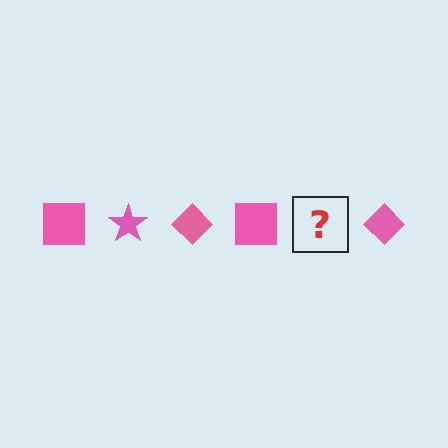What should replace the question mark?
The question mark should be replaced with a pink star.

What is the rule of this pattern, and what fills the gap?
The rule is that the pattern cycles through square, star, diamond shapes in pink. The gap should be filled with a pink star.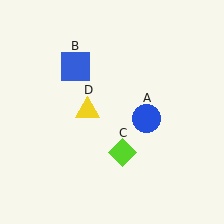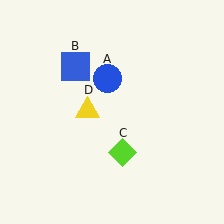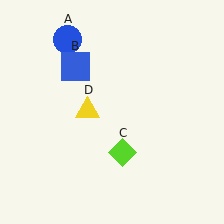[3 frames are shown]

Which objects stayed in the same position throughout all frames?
Blue square (object B) and lime diamond (object C) and yellow triangle (object D) remained stationary.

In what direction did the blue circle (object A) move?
The blue circle (object A) moved up and to the left.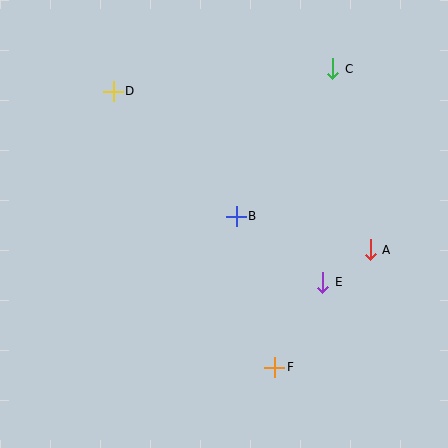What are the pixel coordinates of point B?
Point B is at (236, 216).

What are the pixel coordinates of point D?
Point D is at (113, 91).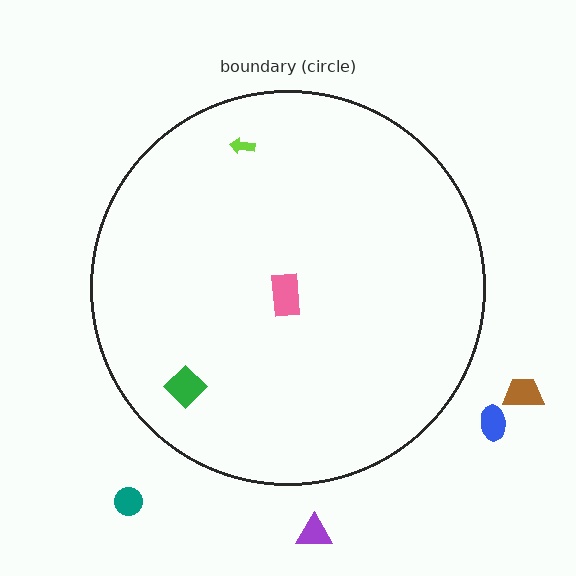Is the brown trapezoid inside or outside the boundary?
Outside.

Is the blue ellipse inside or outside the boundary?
Outside.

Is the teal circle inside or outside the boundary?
Outside.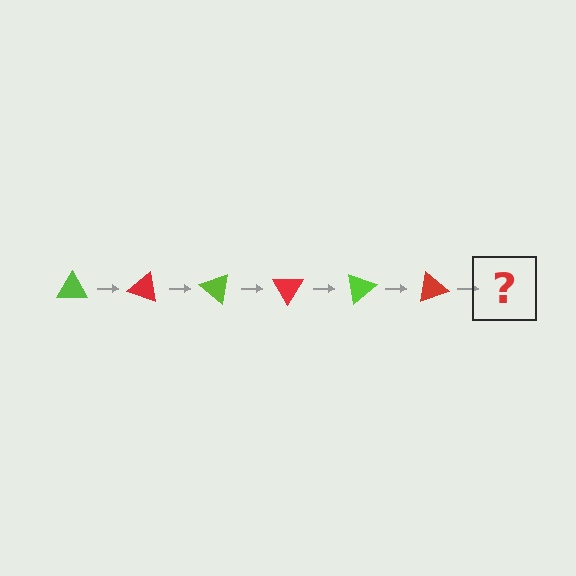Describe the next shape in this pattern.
It should be a lime triangle, rotated 120 degrees from the start.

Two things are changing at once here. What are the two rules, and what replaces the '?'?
The two rules are that it rotates 20 degrees each step and the color cycles through lime and red. The '?' should be a lime triangle, rotated 120 degrees from the start.